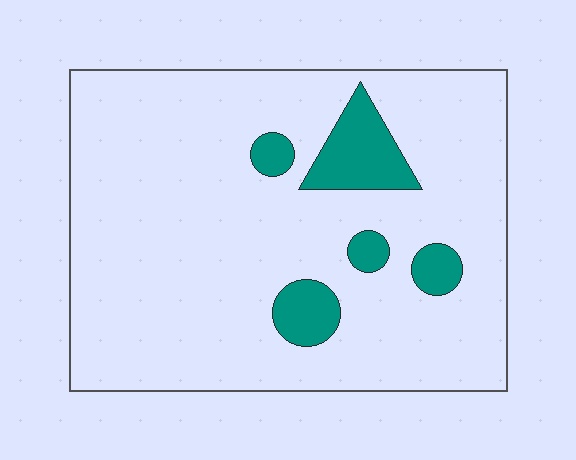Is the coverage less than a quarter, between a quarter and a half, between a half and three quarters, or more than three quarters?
Less than a quarter.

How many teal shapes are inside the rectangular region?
5.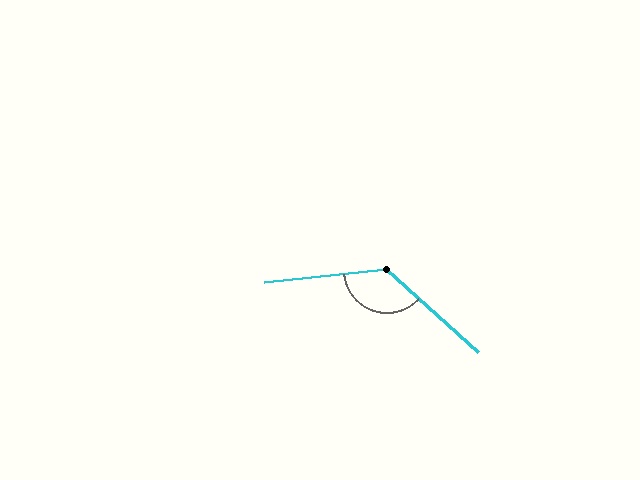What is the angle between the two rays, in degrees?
Approximately 132 degrees.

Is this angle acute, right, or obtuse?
It is obtuse.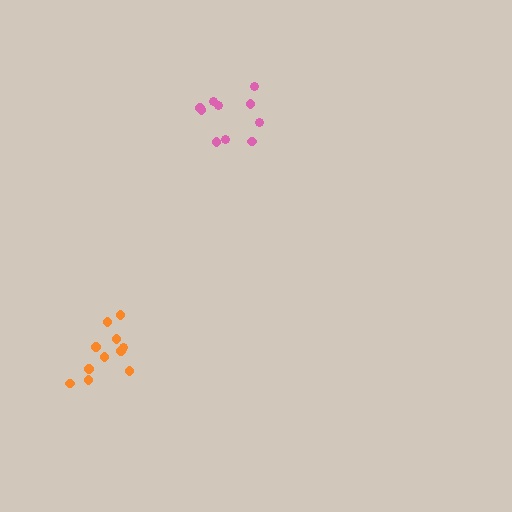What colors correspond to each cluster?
The clusters are colored: pink, orange.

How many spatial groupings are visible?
There are 2 spatial groupings.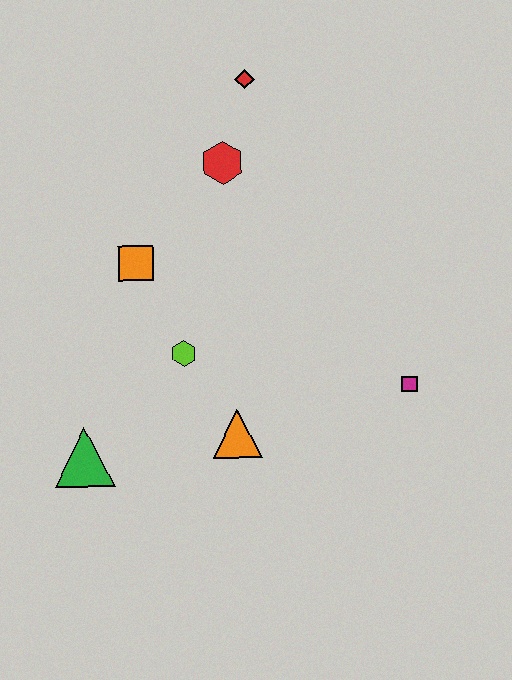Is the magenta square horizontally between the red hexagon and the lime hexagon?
No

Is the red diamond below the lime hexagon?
No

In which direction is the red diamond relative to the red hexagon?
The red diamond is above the red hexagon.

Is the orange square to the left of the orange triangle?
Yes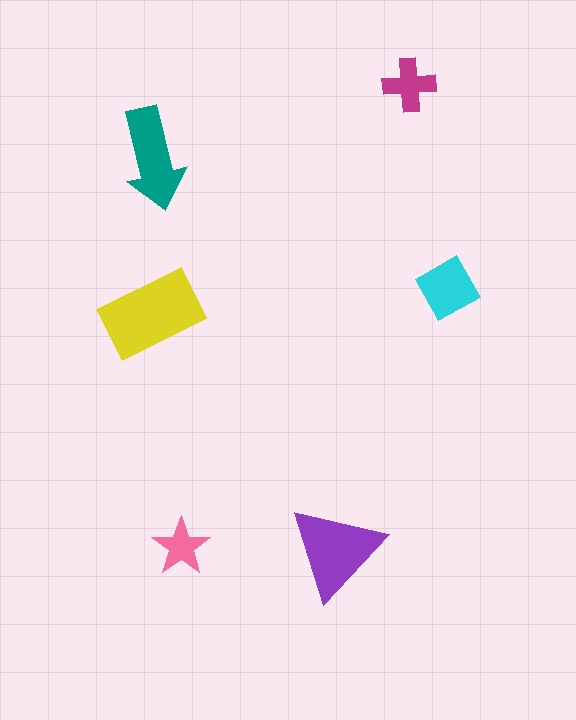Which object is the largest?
The yellow rectangle.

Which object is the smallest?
The pink star.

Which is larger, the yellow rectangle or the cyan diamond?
The yellow rectangle.